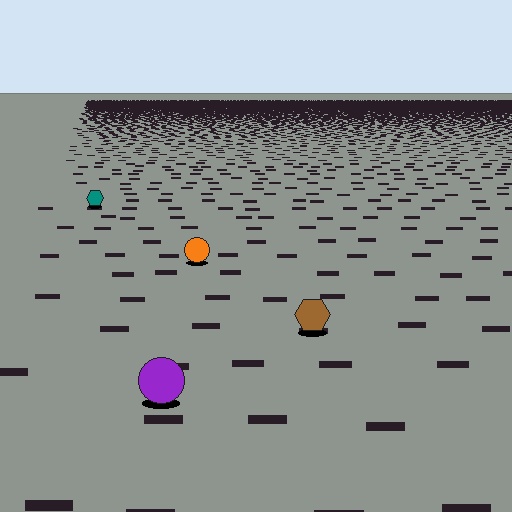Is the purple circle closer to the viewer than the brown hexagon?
Yes. The purple circle is closer — you can tell from the texture gradient: the ground texture is coarser near it.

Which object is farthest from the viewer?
The teal hexagon is farthest from the viewer. It appears smaller and the ground texture around it is denser.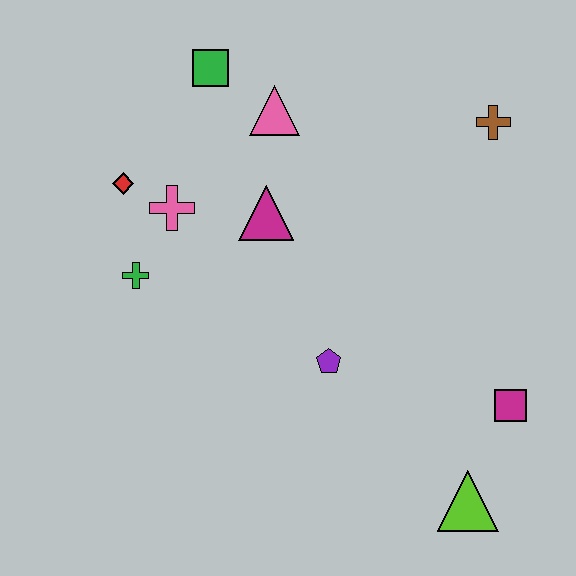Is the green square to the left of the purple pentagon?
Yes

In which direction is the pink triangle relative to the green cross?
The pink triangle is above the green cross.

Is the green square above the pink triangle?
Yes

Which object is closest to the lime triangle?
The magenta square is closest to the lime triangle.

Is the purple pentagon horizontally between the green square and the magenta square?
Yes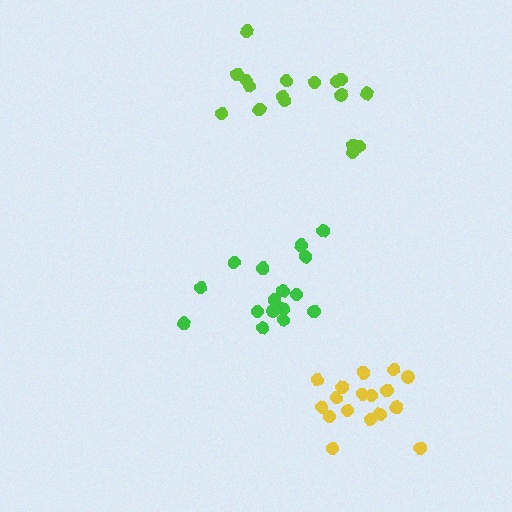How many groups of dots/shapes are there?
There are 3 groups.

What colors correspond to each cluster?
The clusters are colored: lime, green, yellow.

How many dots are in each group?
Group 1: 17 dots, Group 2: 16 dots, Group 3: 18 dots (51 total).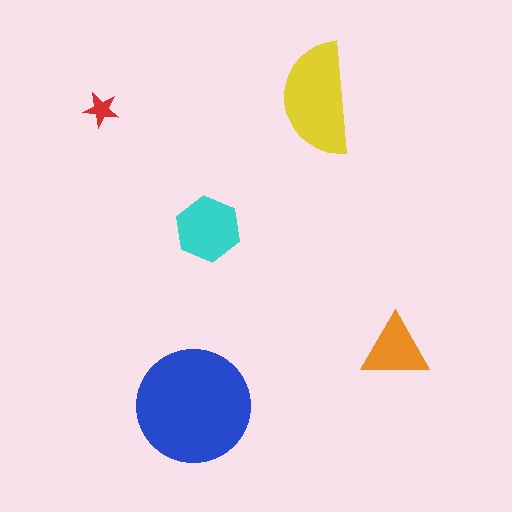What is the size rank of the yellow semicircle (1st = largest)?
2nd.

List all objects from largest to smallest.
The blue circle, the yellow semicircle, the cyan hexagon, the orange triangle, the red star.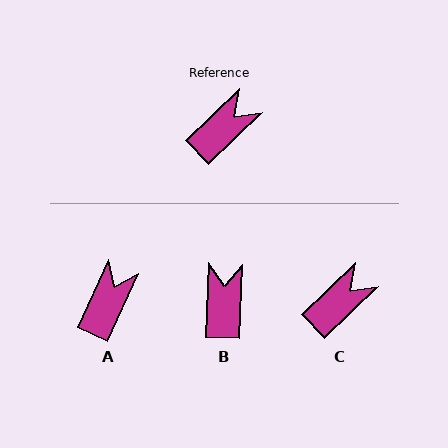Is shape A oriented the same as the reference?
No, it is off by about 22 degrees.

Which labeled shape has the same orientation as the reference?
C.